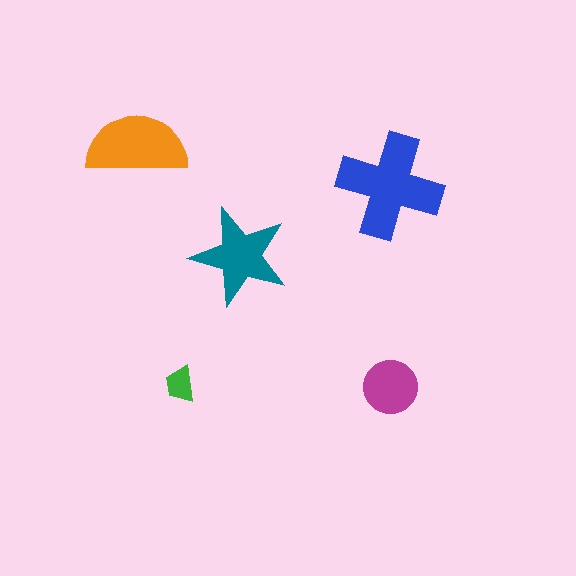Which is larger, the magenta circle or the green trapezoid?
The magenta circle.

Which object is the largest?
The blue cross.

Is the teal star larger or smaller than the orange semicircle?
Smaller.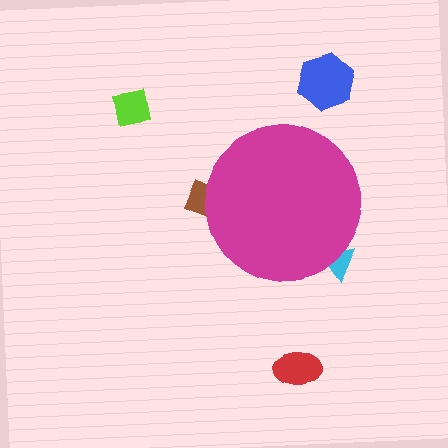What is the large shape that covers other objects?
A magenta circle.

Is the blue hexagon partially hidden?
No, the blue hexagon is fully visible.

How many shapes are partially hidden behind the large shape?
2 shapes are partially hidden.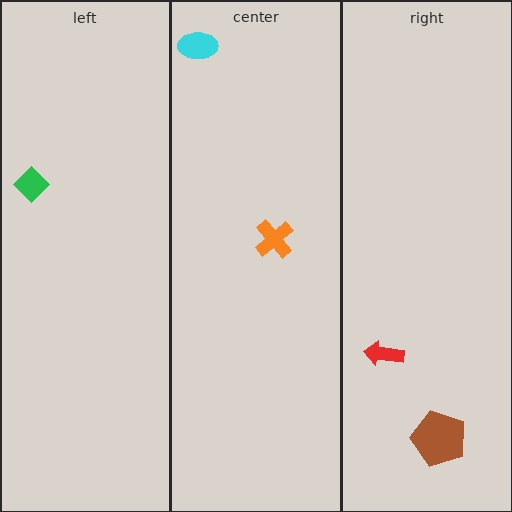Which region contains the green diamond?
The left region.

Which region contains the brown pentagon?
The right region.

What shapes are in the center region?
The cyan ellipse, the orange cross.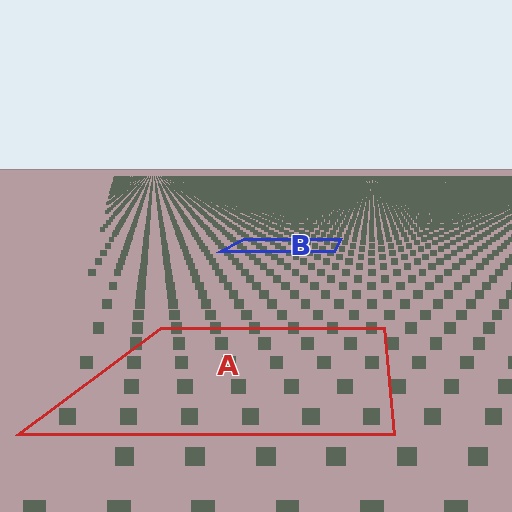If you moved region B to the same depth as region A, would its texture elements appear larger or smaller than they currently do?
They would appear larger. At a closer depth, the same texture elements are projected at a bigger on-screen size.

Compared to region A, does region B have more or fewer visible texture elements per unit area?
Region B has more texture elements per unit area — they are packed more densely because it is farther away.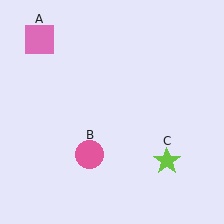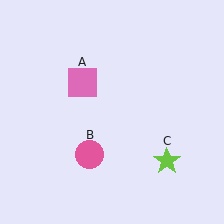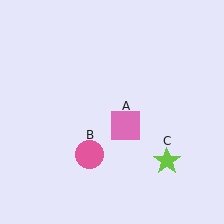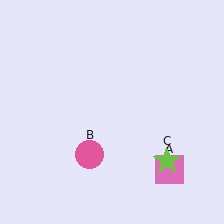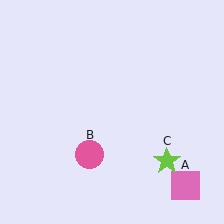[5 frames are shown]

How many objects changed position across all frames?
1 object changed position: pink square (object A).